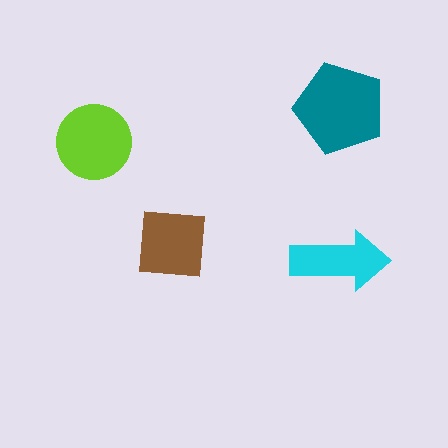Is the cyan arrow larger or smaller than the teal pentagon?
Smaller.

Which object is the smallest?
The cyan arrow.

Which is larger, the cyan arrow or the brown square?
The brown square.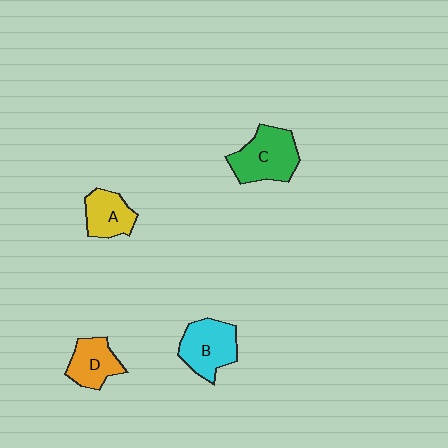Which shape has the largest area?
Shape C (green).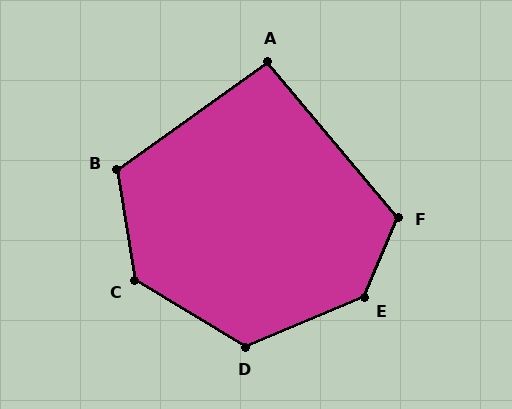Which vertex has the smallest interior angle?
A, at approximately 94 degrees.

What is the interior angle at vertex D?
Approximately 126 degrees (obtuse).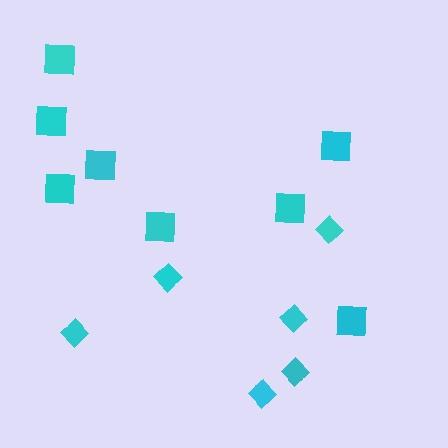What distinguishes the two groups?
There are 2 groups: one group of squares (8) and one group of diamonds (6).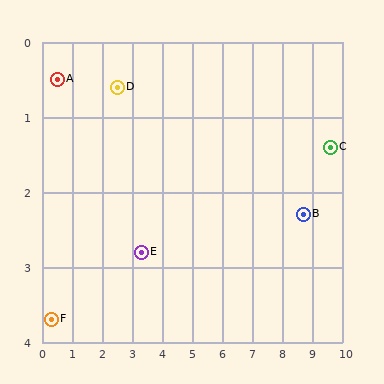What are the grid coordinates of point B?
Point B is at approximately (8.7, 2.3).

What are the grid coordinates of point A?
Point A is at approximately (0.5, 0.5).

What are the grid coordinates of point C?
Point C is at approximately (9.6, 1.4).